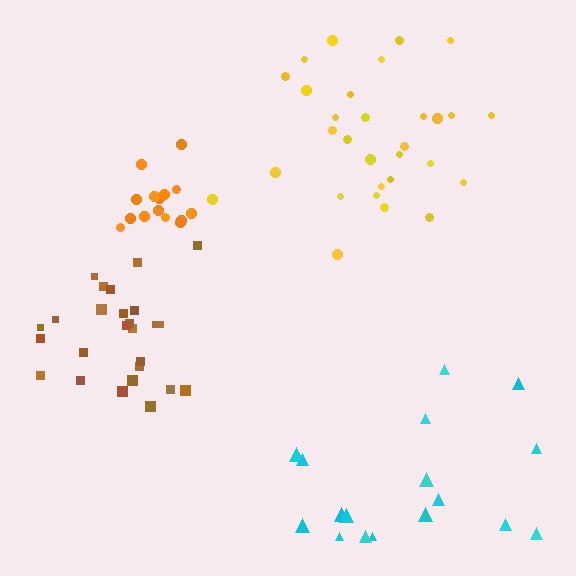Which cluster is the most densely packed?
Orange.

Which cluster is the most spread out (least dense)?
Cyan.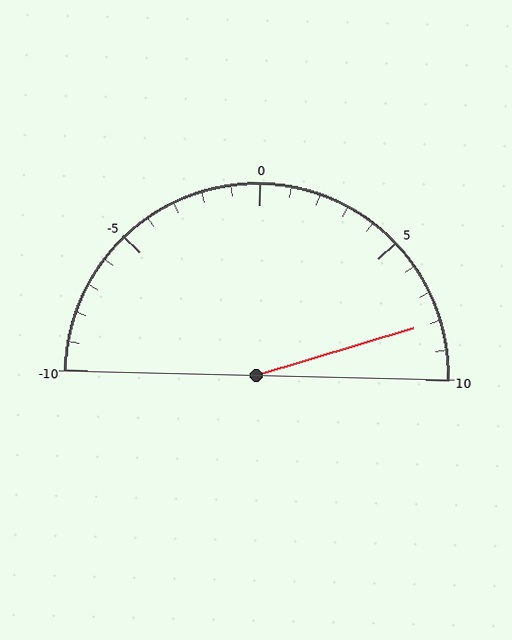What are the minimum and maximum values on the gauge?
The gauge ranges from -10 to 10.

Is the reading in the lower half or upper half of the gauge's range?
The reading is in the upper half of the range (-10 to 10).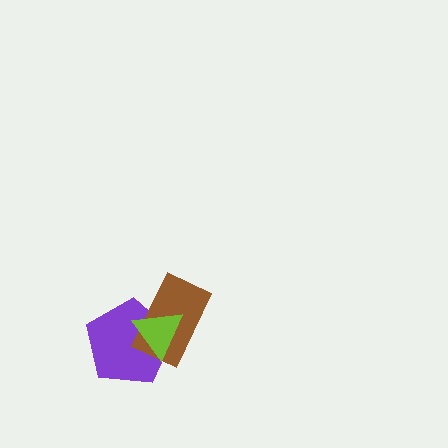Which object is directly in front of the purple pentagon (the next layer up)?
The brown rectangle is directly in front of the purple pentagon.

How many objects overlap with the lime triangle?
2 objects overlap with the lime triangle.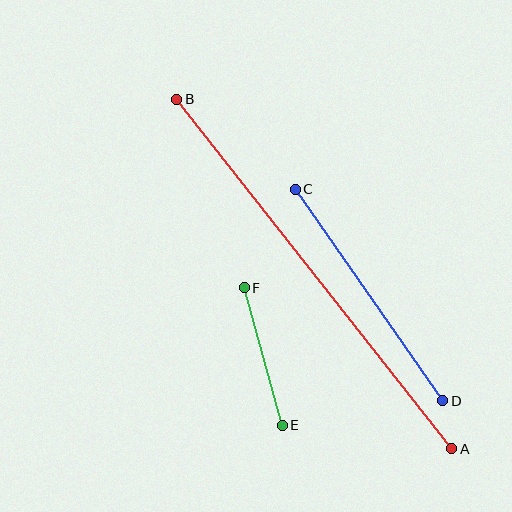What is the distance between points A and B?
The distance is approximately 445 pixels.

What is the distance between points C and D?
The distance is approximately 258 pixels.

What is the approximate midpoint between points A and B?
The midpoint is at approximately (314, 274) pixels.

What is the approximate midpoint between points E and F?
The midpoint is at approximately (263, 356) pixels.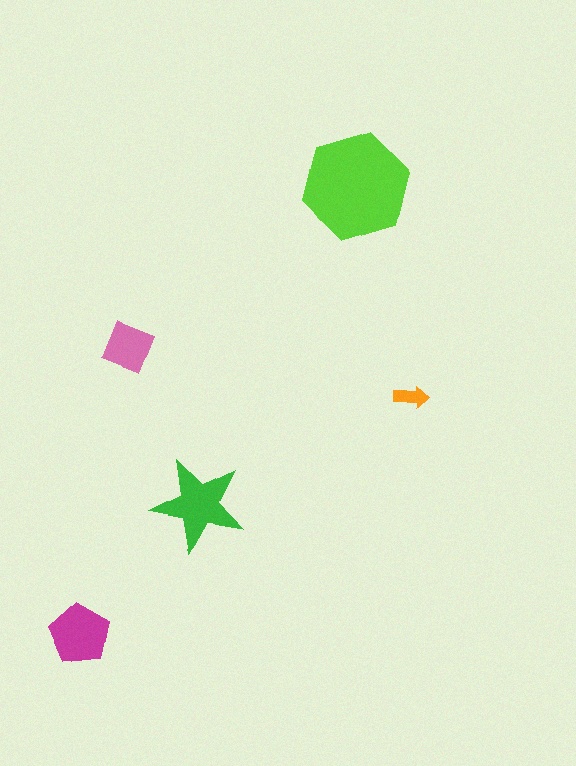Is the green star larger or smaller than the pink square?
Larger.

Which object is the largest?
The lime hexagon.